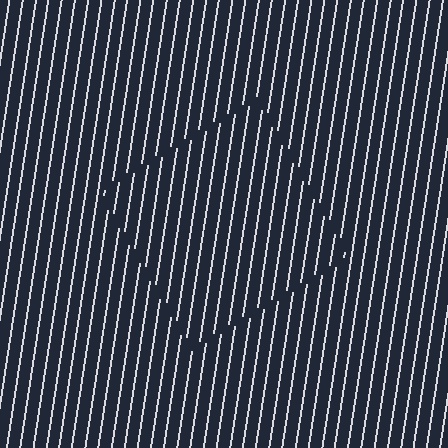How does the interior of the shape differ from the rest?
The interior of the shape contains the same grating, shifted by half a period — the contour is defined by the phase discontinuity where line-ends from the inner and outer gratings abut.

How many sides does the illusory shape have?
4 sides — the line-ends trace a square.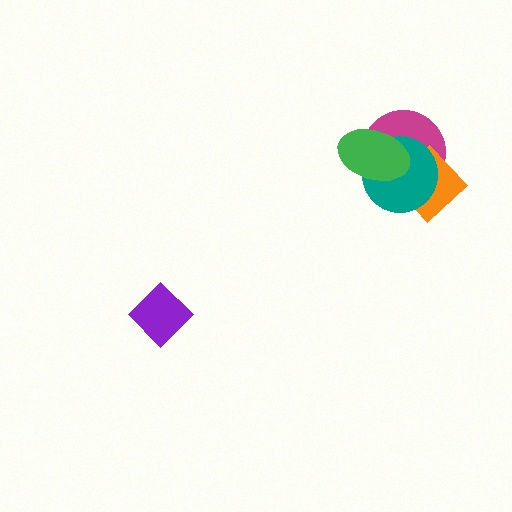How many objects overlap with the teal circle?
3 objects overlap with the teal circle.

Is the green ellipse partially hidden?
No, no other shape covers it.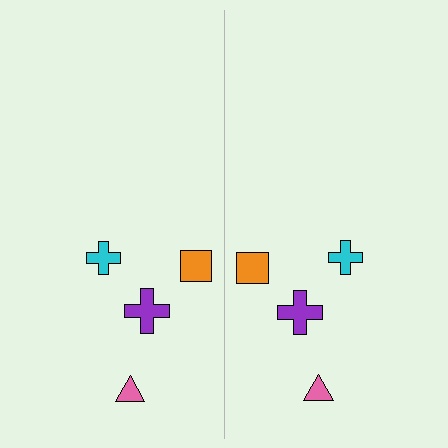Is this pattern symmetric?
Yes, this pattern has bilateral (reflection) symmetry.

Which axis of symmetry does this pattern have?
The pattern has a vertical axis of symmetry running through the center of the image.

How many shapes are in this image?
There are 8 shapes in this image.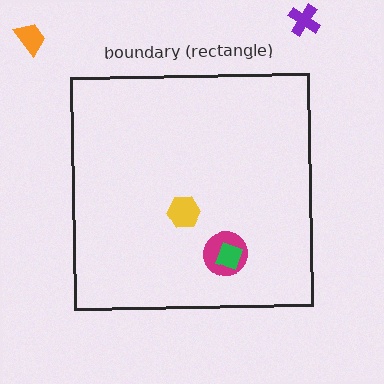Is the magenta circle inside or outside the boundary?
Inside.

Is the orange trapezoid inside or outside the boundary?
Outside.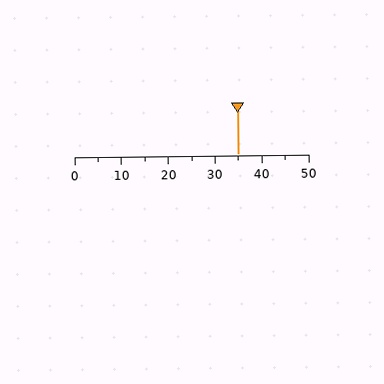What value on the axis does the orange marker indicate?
The marker indicates approximately 35.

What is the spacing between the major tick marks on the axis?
The major ticks are spaced 10 apart.